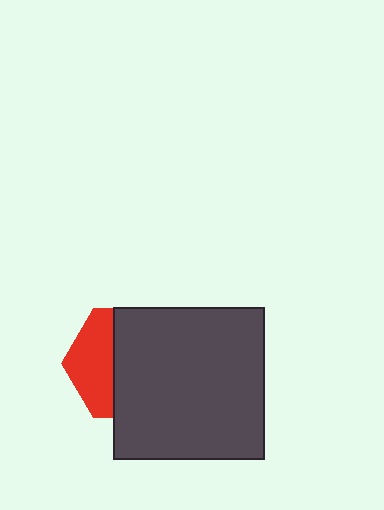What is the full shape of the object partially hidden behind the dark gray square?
The partially hidden object is a red hexagon.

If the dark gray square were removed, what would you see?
You would see the complete red hexagon.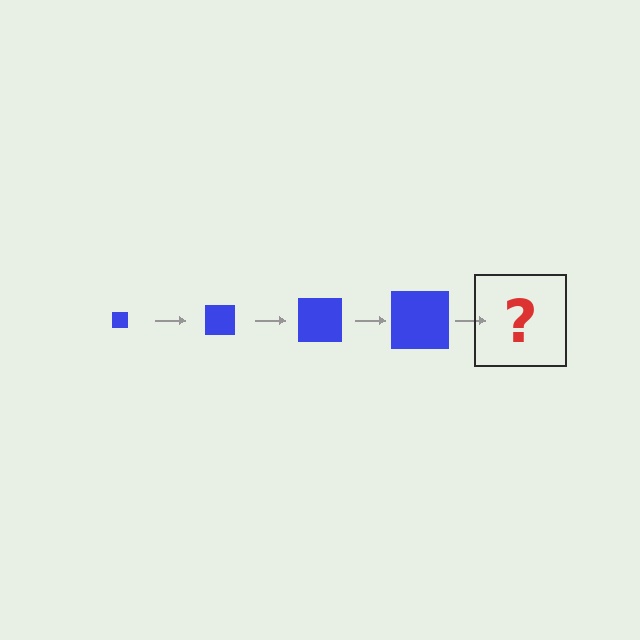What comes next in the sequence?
The next element should be a blue square, larger than the previous one.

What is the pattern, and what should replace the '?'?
The pattern is that the square gets progressively larger each step. The '?' should be a blue square, larger than the previous one.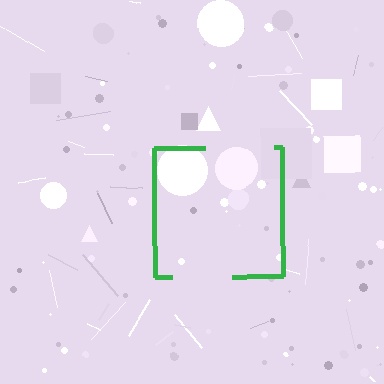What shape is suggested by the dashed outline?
The dashed outline suggests a square.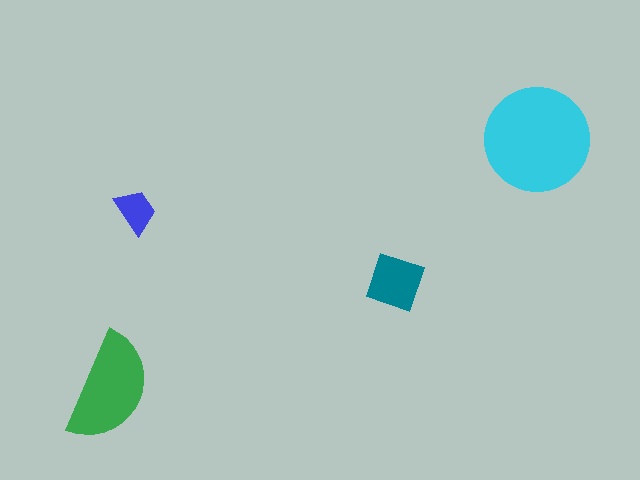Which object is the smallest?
The blue trapezoid.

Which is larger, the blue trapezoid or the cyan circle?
The cyan circle.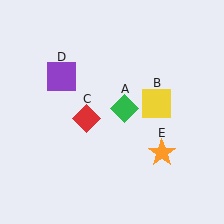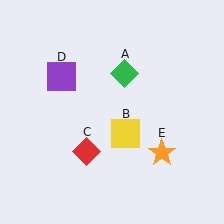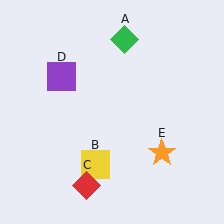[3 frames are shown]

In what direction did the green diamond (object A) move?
The green diamond (object A) moved up.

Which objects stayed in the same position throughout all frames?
Purple square (object D) and orange star (object E) remained stationary.